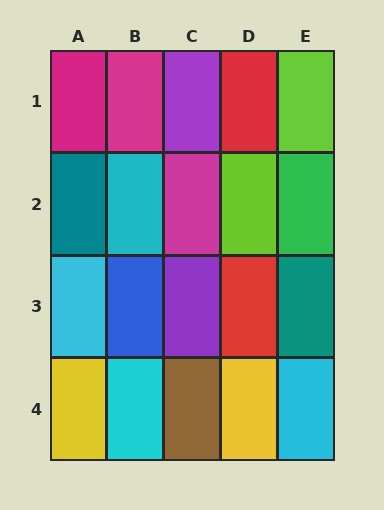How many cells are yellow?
2 cells are yellow.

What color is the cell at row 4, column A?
Yellow.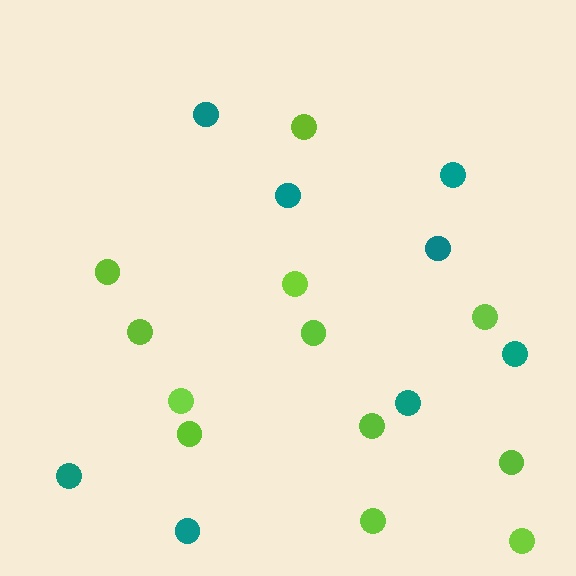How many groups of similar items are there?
There are 2 groups: one group of teal circles (8) and one group of lime circles (12).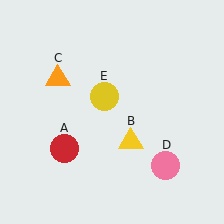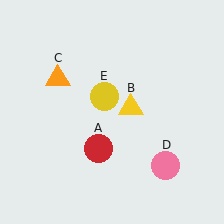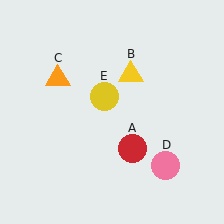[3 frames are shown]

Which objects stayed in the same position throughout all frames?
Orange triangle (object C) and pink circle (object D) and yellow circle (object E) remained stationary.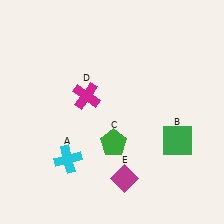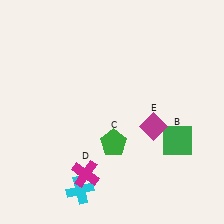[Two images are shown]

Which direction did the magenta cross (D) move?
The magenta cross (D) moved down.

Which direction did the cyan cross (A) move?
The cyan cross (A) moved down.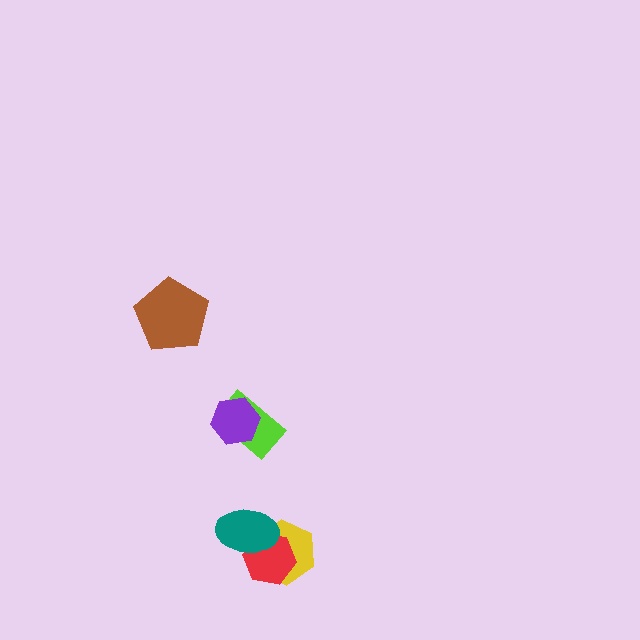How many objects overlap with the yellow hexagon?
2 objects overlap with the yellow hexagon.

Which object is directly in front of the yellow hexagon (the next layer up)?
The red hexagon is directly in front of the yellow hexagon.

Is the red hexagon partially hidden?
Yes, it is partially covered by another shape.